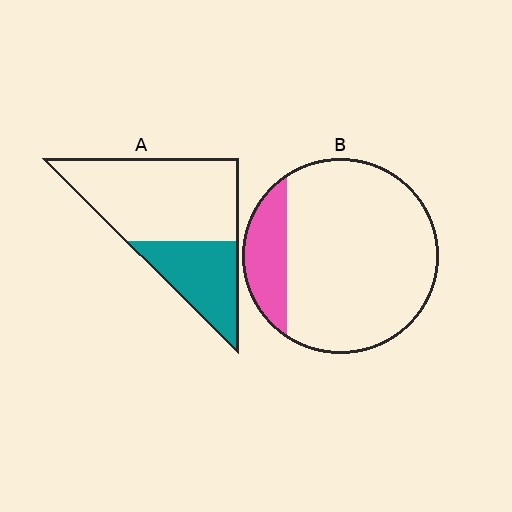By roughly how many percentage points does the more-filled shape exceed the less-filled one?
By roughly 15 percentage points (A over B).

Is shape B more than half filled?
No.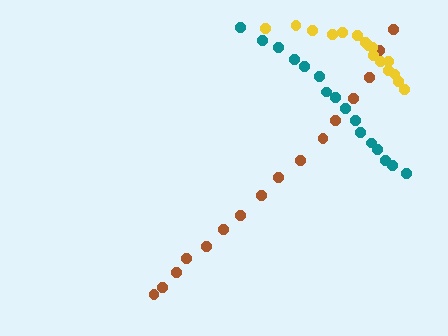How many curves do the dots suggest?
There are 3 distinct paths.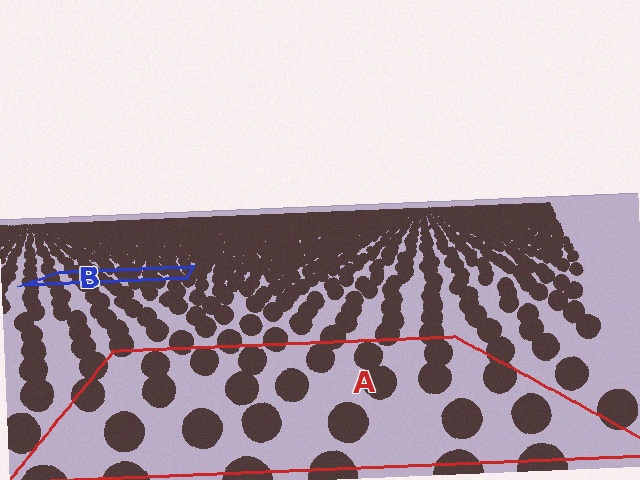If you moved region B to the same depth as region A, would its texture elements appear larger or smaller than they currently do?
They would appear larger. At a closer depth, the same texture elements are projected at a bigger on-screen size.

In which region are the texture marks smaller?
The texture marks are smaller in region B, because it is farther away.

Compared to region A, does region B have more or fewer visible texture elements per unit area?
Region B has more texture elements per unit area — they are packed more densely because it is farther away.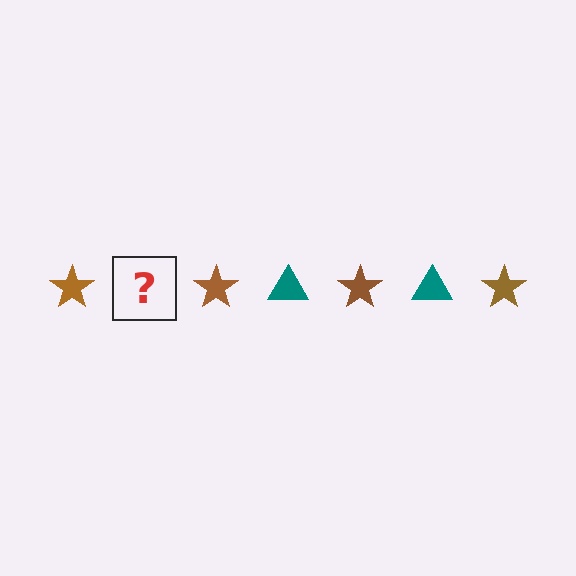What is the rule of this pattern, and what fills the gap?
The rule is that the pattern alternates between brown star and teal triangle. The gap should be filled with a teal triangle.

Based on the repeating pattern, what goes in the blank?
The blank should be a teal triangle.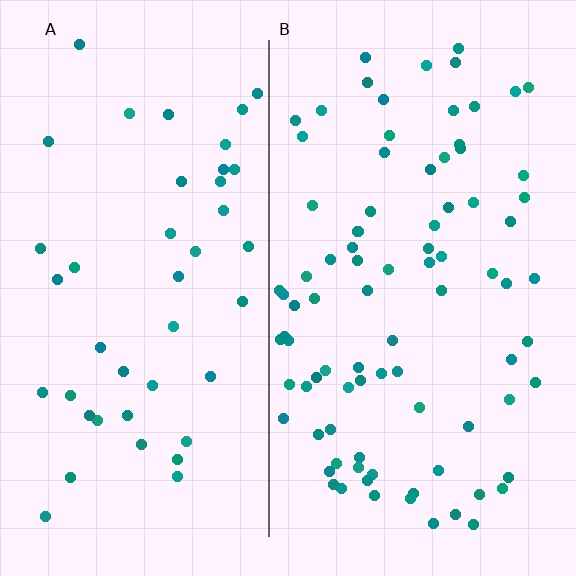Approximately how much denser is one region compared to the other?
Approximately 2.0× — region B over region A.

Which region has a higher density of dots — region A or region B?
B (the right).